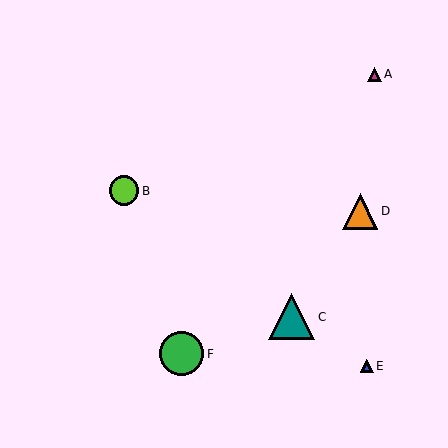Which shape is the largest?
The teal triangle (labeled C) is the largest.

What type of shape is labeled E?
Shape E is a blue triangle.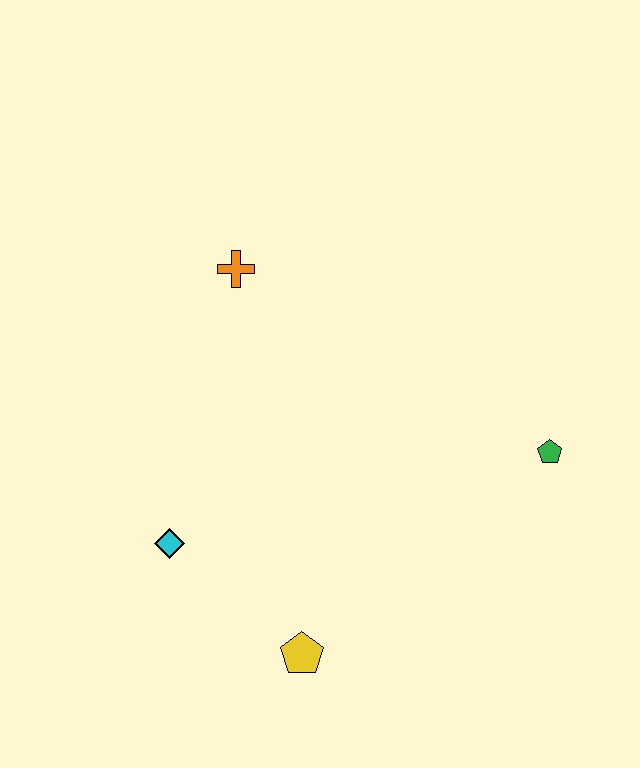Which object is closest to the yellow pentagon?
The cyan diamond is closest to the yellow pentagon.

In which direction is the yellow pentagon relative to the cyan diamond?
The yellow pentagon is to the right of the cyan diamond.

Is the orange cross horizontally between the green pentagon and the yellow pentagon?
No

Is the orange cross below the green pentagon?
No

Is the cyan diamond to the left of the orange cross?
Yes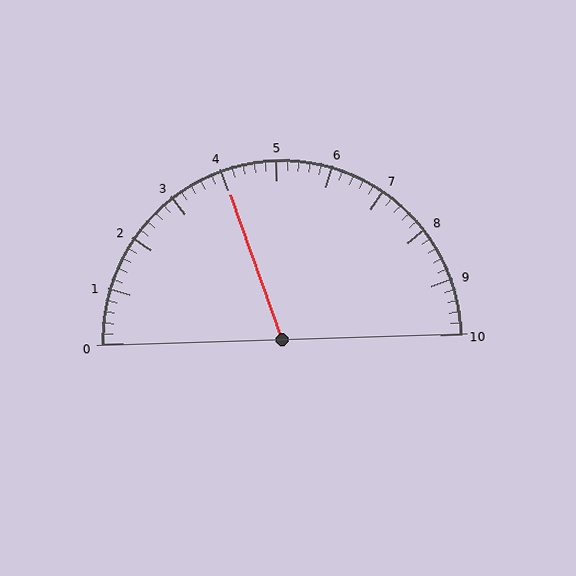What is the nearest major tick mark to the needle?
The nearest major tick mark is 4.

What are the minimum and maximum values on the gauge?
The gauge ranges from 0 to 10.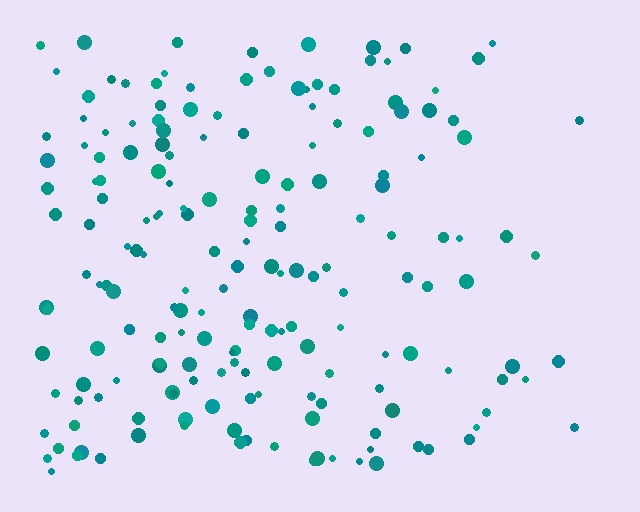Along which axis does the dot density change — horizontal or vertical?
Horizontal.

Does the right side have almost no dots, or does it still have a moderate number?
Still a moderate number, just noticeably fewer than the left.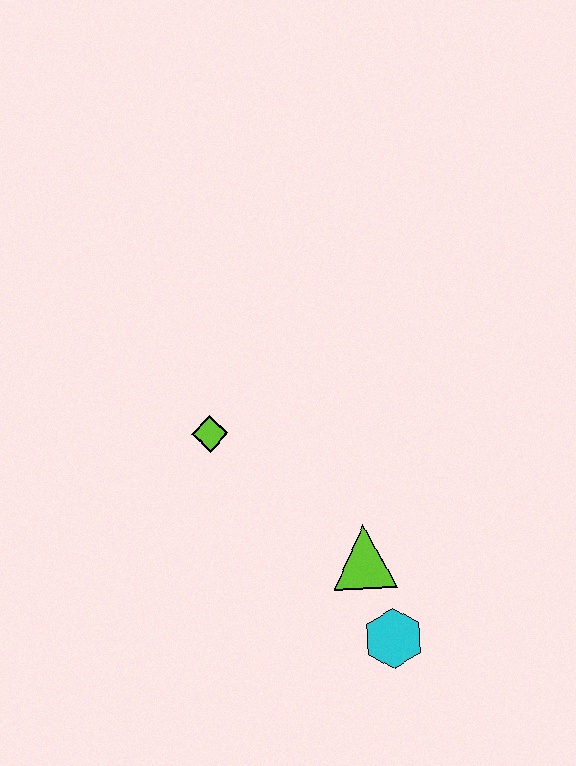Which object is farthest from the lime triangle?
The lime diamond is farthest from the lime triangle.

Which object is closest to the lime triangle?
The cyan hexagon is closest to the lime triangle.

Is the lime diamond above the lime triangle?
Yes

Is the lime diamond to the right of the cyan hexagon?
No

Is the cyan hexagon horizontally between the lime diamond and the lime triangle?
No